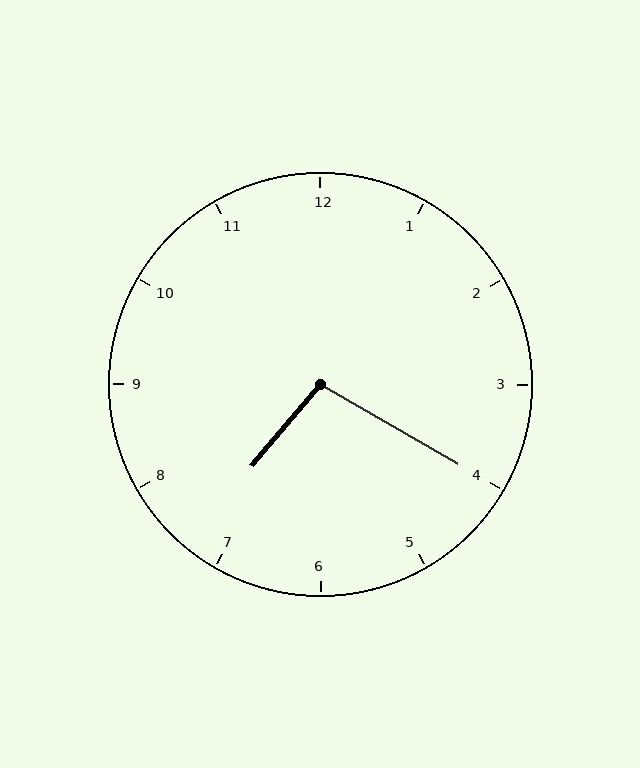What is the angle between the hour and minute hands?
Approximately 100 degrees.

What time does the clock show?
7:20.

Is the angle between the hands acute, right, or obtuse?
It is obtuse.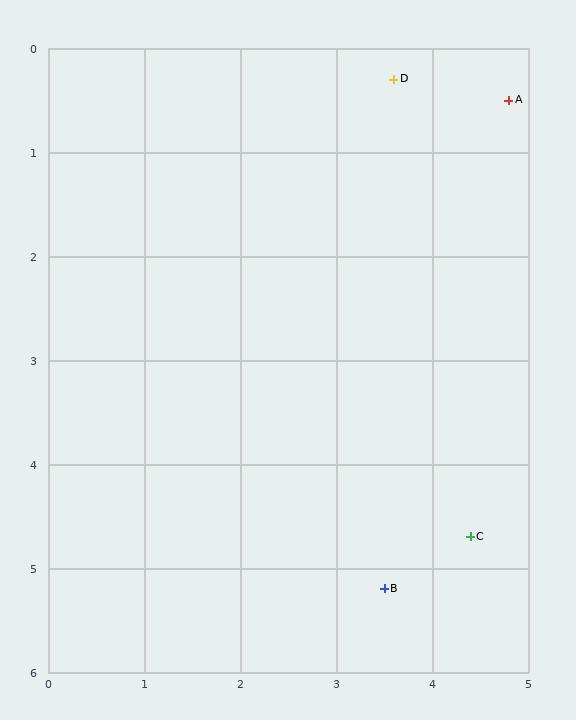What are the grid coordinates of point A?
Point A is at approximately (4.8, 0.5).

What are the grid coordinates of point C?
Point C is at approximately (4.4, 4.7).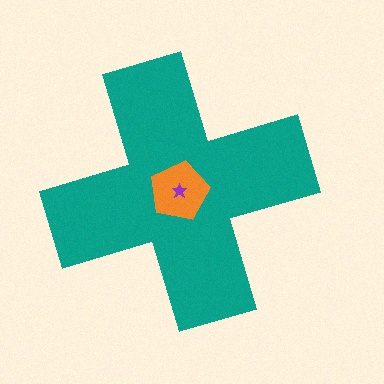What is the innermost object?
The purple star.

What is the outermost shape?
The teal cross.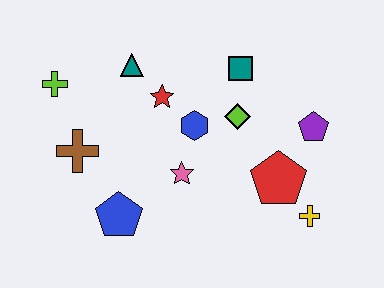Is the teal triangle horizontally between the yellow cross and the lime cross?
Yes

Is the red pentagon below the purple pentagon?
Yes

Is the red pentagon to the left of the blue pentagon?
No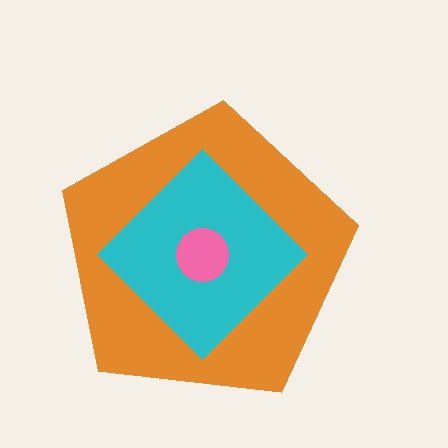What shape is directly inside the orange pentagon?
The cyan diamond.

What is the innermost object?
The pink circle.